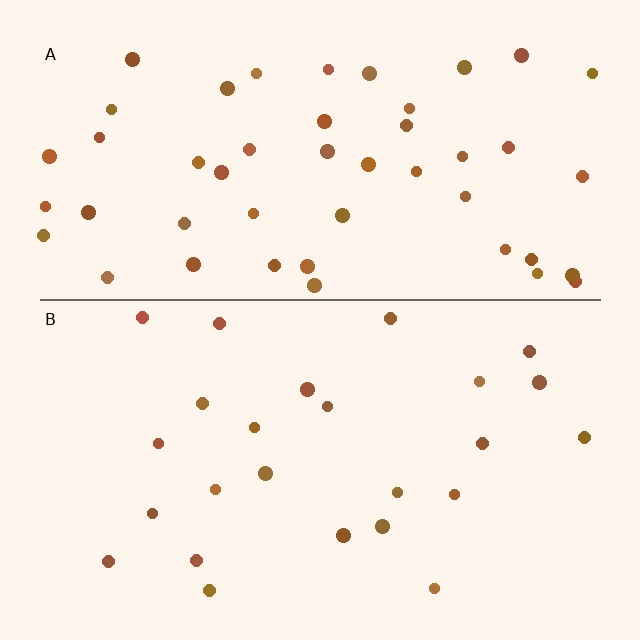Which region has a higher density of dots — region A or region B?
A (the top).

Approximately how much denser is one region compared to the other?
Approximately 1.9× — region A over region B.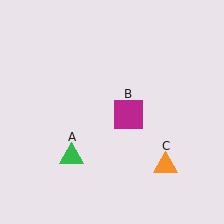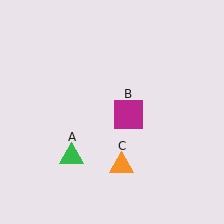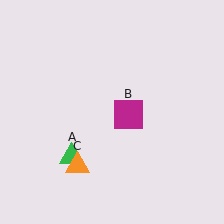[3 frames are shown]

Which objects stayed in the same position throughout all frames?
Green triangle (object A) and magenta square (object B) remained stationary.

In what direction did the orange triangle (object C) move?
The orange triangle (object C) moved left.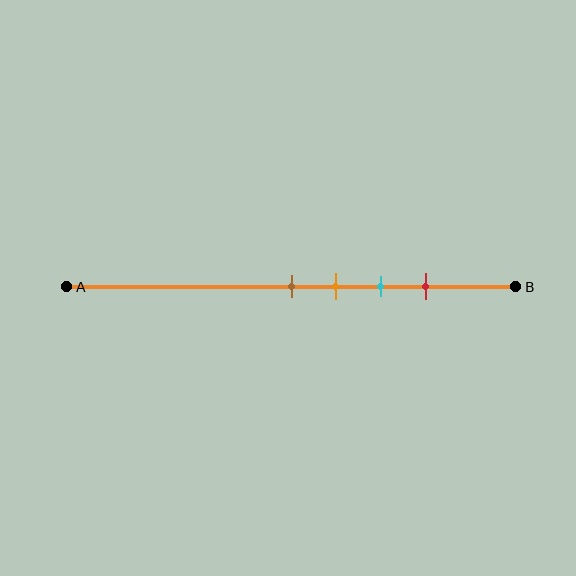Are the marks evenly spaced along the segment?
Yes, the marks are approximately evenly spaced.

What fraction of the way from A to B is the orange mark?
The orange mark is approximately 60% (0.6) of the way from A to B.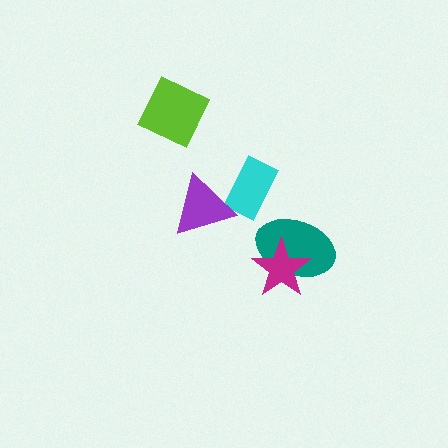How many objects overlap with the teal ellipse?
1 object overlaps with the teal ellipse.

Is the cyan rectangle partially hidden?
Yes, it is partially covered by another shape.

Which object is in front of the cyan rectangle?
The purple triangle is in front of the cyan rectangle.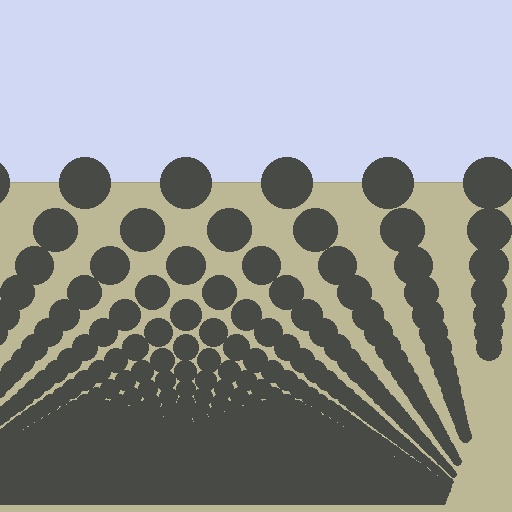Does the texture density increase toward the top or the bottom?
Density increases toward the bottom.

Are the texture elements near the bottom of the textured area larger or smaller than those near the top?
Smaller. The gradient is inverted — elements near the bottom are smaller and denser.